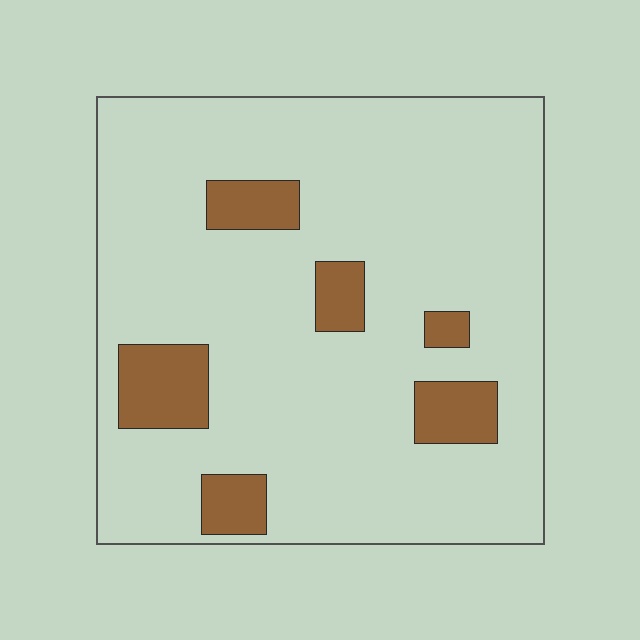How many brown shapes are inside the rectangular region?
6.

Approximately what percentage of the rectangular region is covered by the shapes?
Approximately 15%.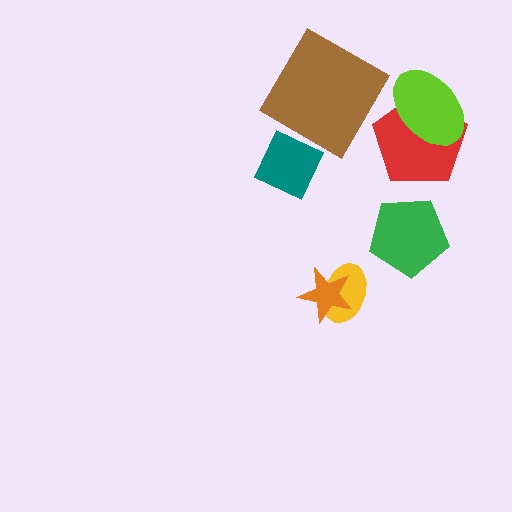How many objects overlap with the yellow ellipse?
1 object overlaps with the yellow ellipse.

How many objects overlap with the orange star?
1 object overlaps with the orange star.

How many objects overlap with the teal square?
0 objects overlap with the teal square.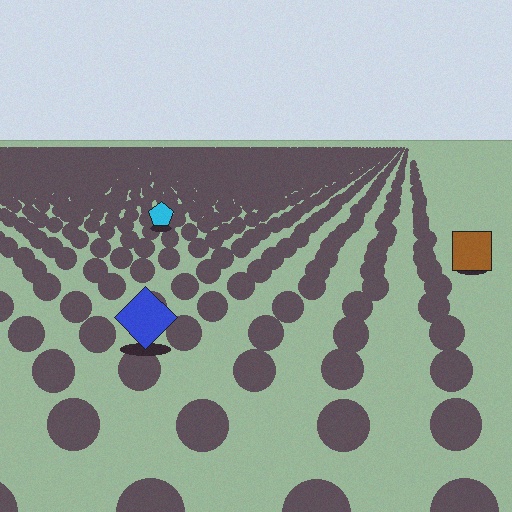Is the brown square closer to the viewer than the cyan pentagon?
Yes. The brown square is closer — you can tell from the texture gradient: the ground texture is coarser near it.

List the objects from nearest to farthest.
From nearest to farthest: the blue diamond, the brown square, the cyan pentagon.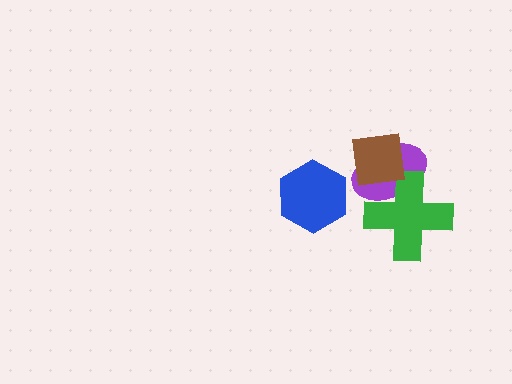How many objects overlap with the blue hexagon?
0 objects overlap with the blue hexagon.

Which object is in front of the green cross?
The brown square is in front of the green cross.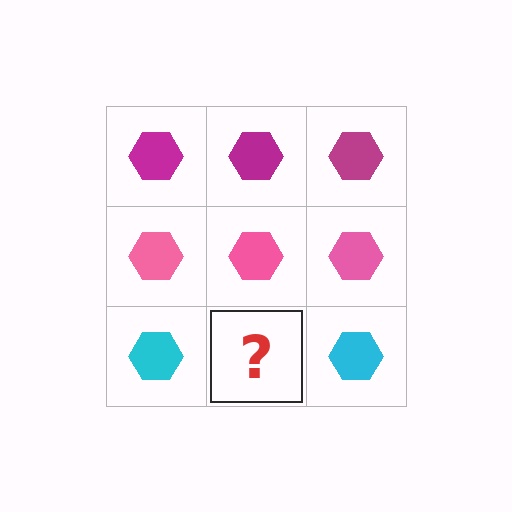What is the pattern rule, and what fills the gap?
The rule is that each row has a consistent color. The gap should be filled with a cyan hexagon.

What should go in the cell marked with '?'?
The missing cell should contain a cyan hexagon.